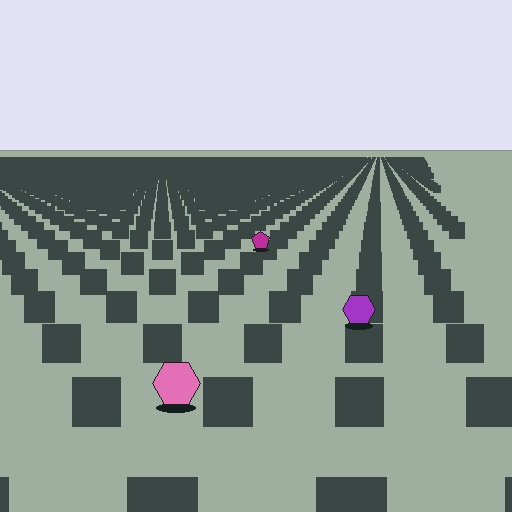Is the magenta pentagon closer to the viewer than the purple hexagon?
No. The purple hexagon is closer — you can tell from the texture gradient: the ground texture is coarser near it.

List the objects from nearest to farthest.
From nearest to farthest: the pink hexagon, the purple hexagon, the magenta pentagon.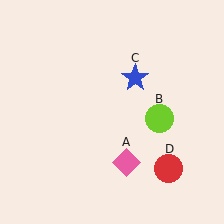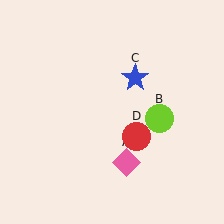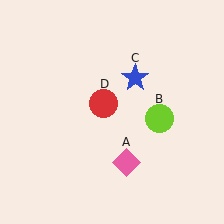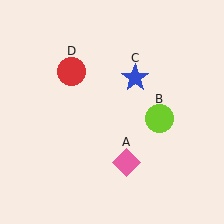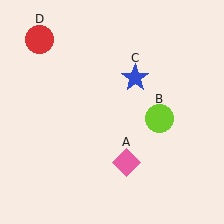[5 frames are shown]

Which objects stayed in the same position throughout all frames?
Pink diamond (object A) and lime circle (object B) and blue star (object C) remained stationary.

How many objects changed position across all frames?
1 object changed position: red circle (object D).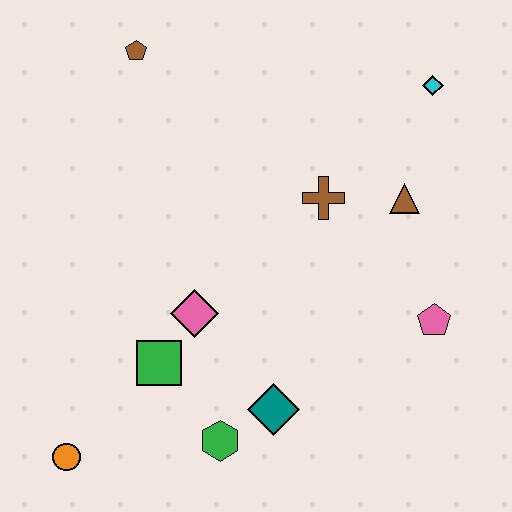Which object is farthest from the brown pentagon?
The orange circle is farthest from the brown pentagon.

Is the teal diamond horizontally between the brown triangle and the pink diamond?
Yes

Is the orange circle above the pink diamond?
No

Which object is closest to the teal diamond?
The green hexagon is closest to the teal diamond.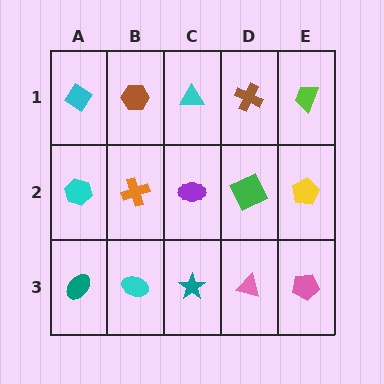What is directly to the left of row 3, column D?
A teal star.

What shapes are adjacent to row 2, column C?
A cyan triangle (row 1, column C), a teal star (row 3, column C), an orange cross (row 2, column B), a green square (row 2, column D).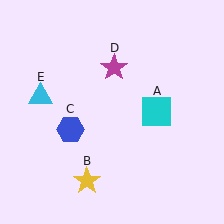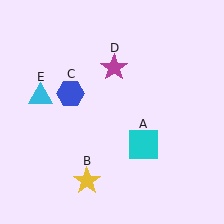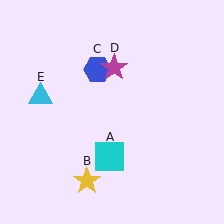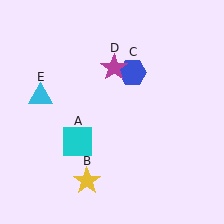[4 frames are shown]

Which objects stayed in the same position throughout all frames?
Yellow star (object B) and magenta star (object D) and cyan triangle (object E) remained stationary.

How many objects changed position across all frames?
2 objects changed position: cyan square (object A), blue hexagon (object C).